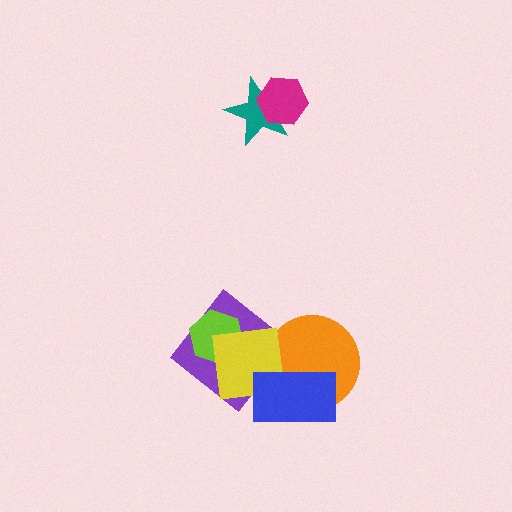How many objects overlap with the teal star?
1 object overlaps with the teal star.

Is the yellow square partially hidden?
Yes, it is partially covered by another shape.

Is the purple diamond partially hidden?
Yes, it is partially covered by another shape.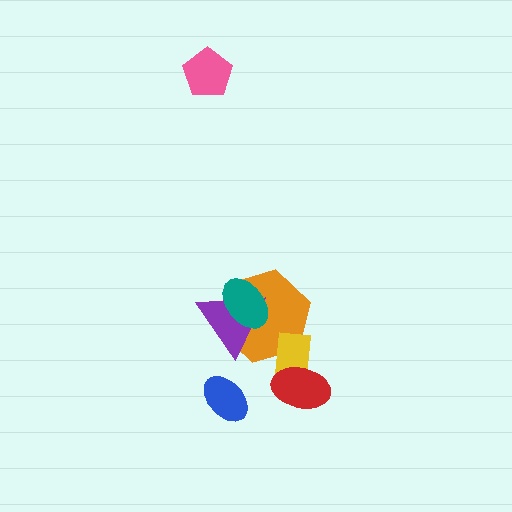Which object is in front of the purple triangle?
The teal ellipse is in front of the purple triangle.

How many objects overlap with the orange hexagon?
3 objects overlap with the orange hexagon.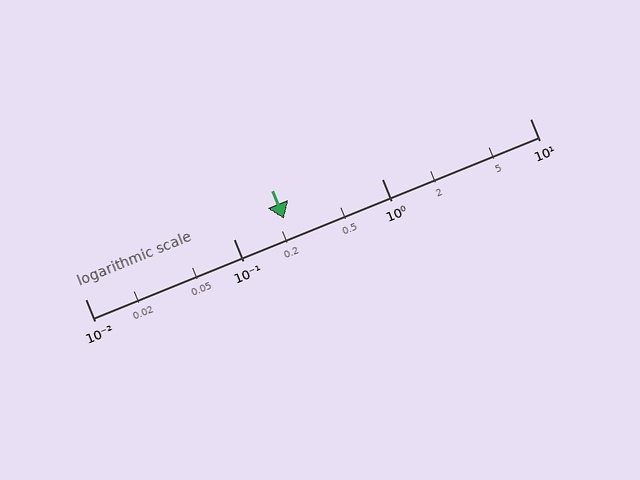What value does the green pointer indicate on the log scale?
The pointer indicates approximately 0.22.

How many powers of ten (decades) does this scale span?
The scale spans 3 decades, from 0.01 to 10.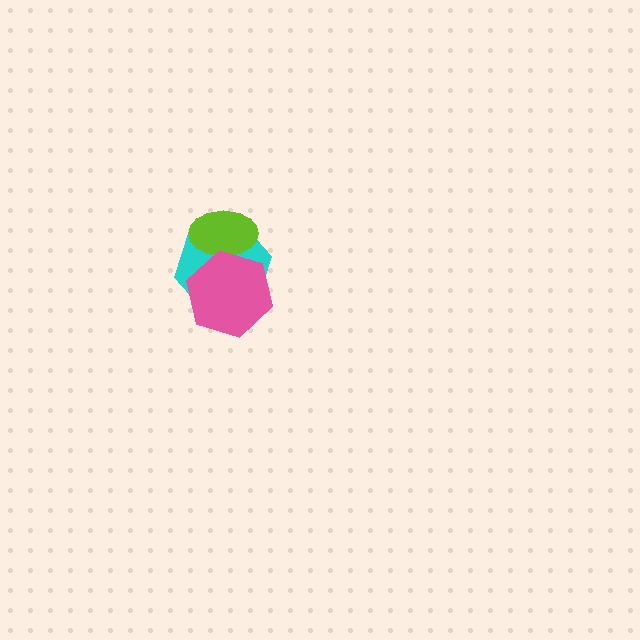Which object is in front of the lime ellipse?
The pink hexagon is in front of the lime ellipse.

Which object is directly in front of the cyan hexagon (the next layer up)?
The lime ellipse is directly in front of the cyan hexagon.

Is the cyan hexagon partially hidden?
Yes, it is partially covered by another shape.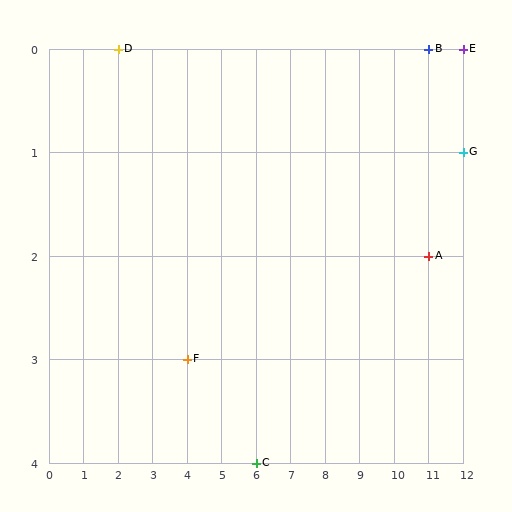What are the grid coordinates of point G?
Point G is at grid coordinates (12, 1).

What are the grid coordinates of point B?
Point B is at grid coordinates (11, 0).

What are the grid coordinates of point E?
Point E is at grid coordinates (12, 0).